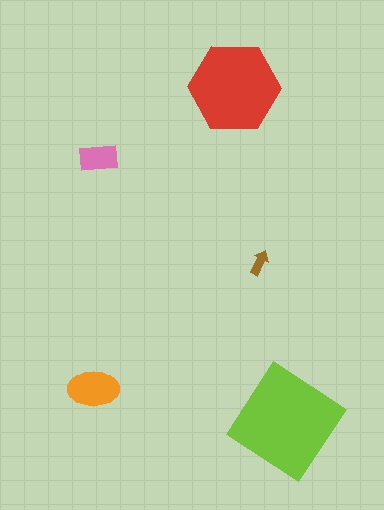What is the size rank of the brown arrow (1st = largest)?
5th.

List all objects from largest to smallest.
The lime diamond, the red hexagon, the orange ellipse, the pink rectangle, the brown arrow.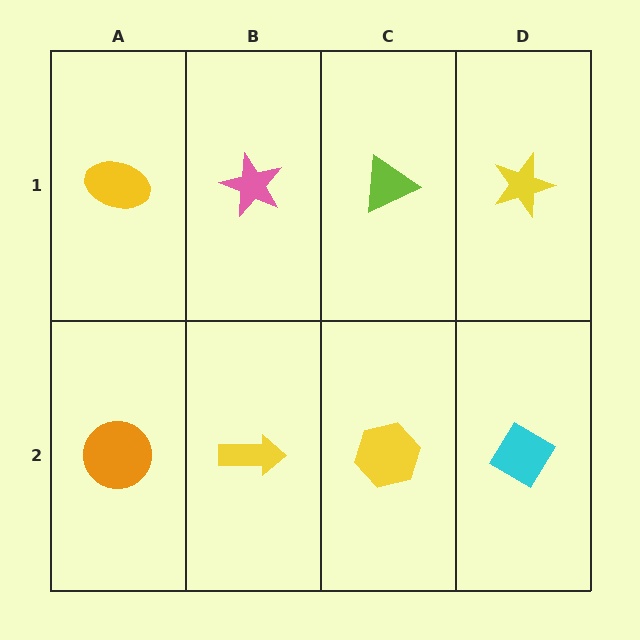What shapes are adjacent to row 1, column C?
A yellow hexagon (row 2, column C), a pink star (row 1, column B), a yellow star (row 1, column D).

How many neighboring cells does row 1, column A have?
2.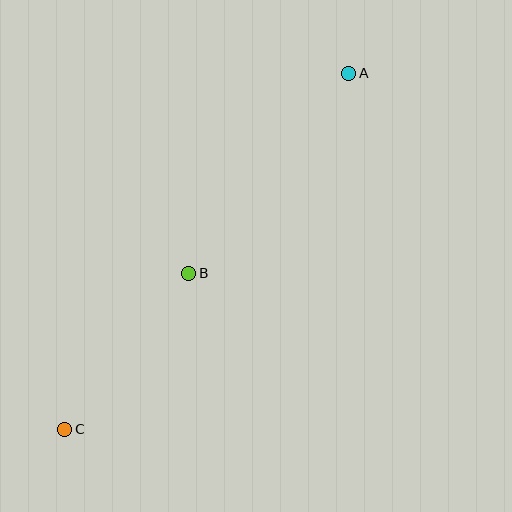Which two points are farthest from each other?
Points A and C are farthest from each other.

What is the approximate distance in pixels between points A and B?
The distance between A and B is approximately 256 pixels.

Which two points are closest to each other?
Points B and C are closest to each other.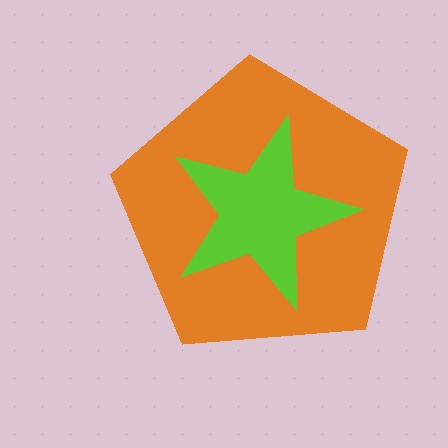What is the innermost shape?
The lime star.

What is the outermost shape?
The orange pentagon.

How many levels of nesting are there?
2.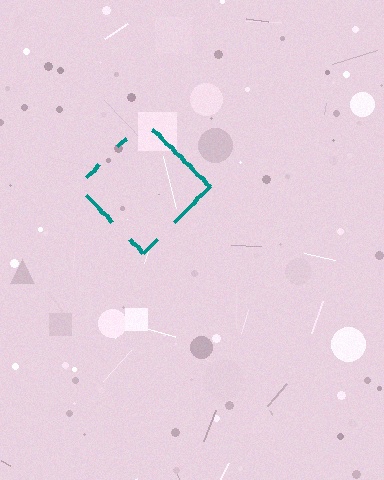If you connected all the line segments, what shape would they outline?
They would outline a diamond.